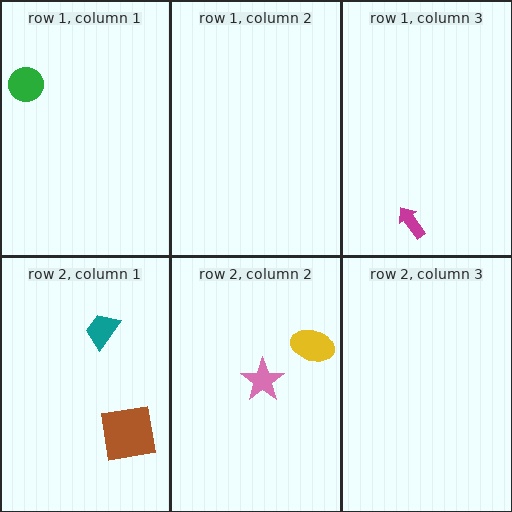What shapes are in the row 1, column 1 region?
The green circle.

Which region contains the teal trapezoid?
The row 2, column 1 region.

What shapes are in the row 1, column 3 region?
The magenta arrow.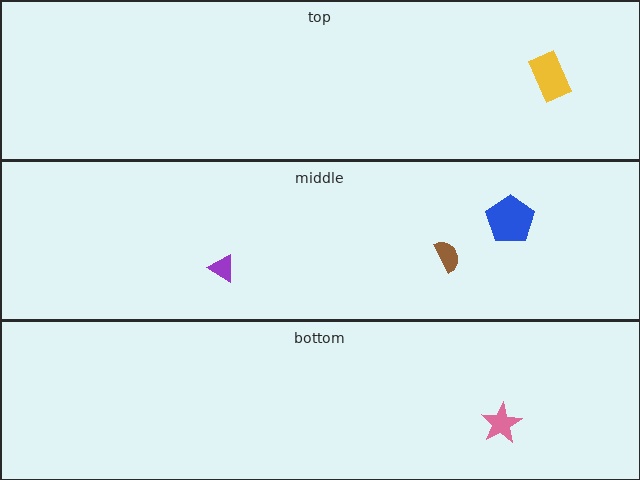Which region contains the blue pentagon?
The middle region.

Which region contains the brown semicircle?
The middle region.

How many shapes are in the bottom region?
1.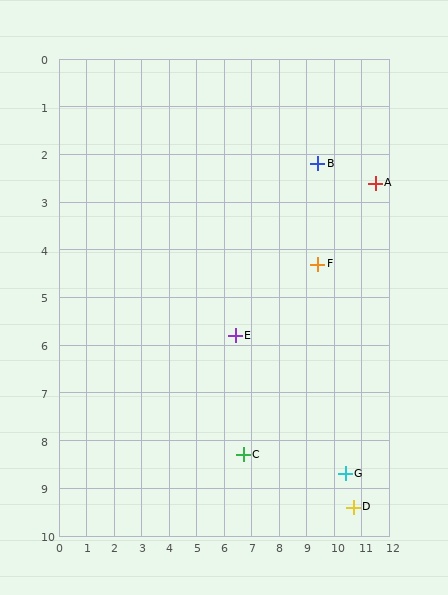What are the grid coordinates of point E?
Point E is at approximately (6.4, 5.8).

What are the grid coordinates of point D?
Point D is at approximately (10.7, 9.4).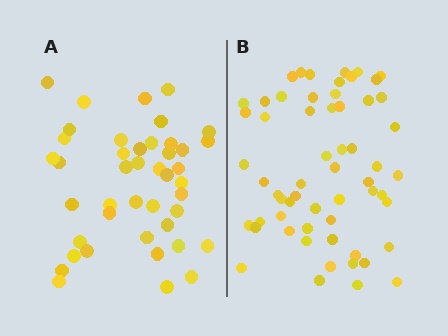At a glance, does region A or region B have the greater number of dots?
Region B (the right region) has more dots.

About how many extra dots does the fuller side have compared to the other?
Region B has approximately 15 more dots than region A.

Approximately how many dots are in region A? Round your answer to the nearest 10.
About 40 dots. (The exact count is 43, which rounds to 40.)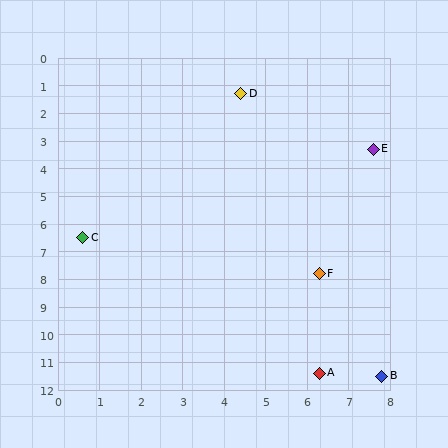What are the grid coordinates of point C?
Point C is at approximately (0.6, 6.5).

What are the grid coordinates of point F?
Point F is at approximately (6.3, 7.8).